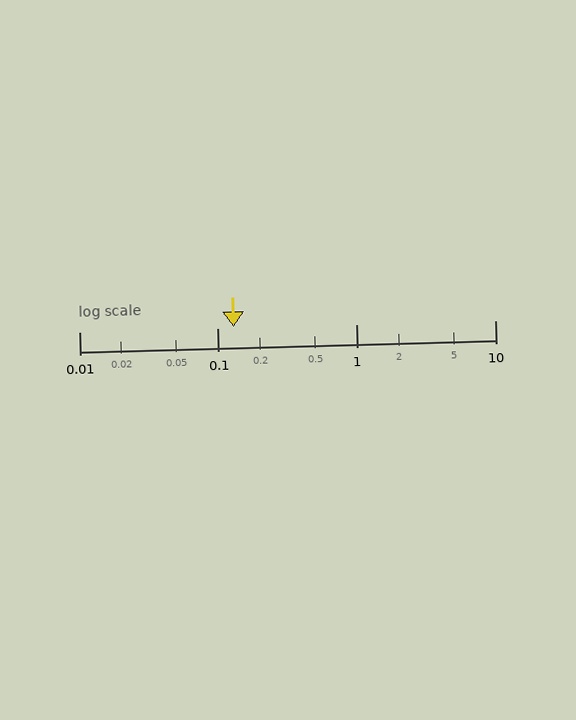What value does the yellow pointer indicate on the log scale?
The pointer indicates approximately 0.13.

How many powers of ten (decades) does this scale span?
The scale spans 3 decades, from 0.01 to 10.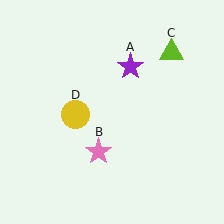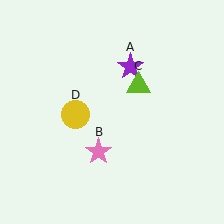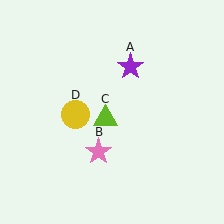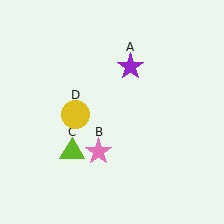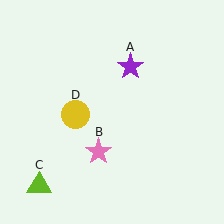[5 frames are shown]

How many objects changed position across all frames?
1 object changed position: lime triangle (object C).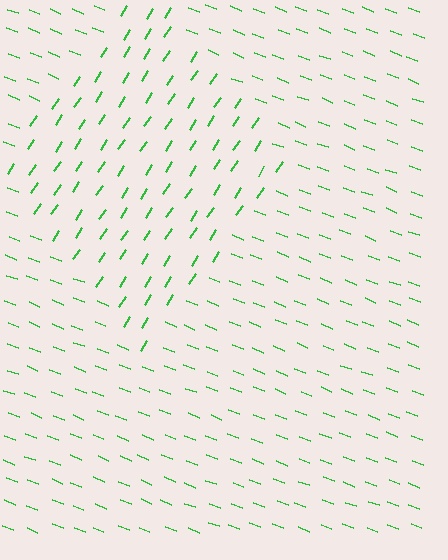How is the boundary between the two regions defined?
The boundary is defined purely by a change in line orientation (approximately 78 degrees difference). All lines are the same color and thickness.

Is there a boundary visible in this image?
Yes, there is a texture boundary formed by a change in line orientation.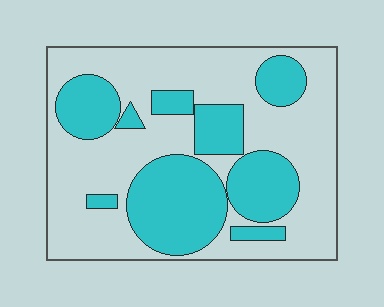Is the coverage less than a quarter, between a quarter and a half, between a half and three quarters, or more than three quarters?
Between a quarter and a half.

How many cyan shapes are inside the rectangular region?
9.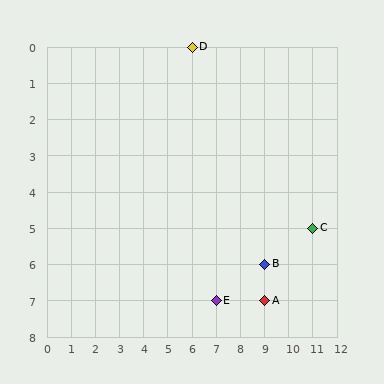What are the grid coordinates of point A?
Point A is at grid coordinates (9, 7).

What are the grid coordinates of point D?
Point D is at grid coordinates (6, 0).